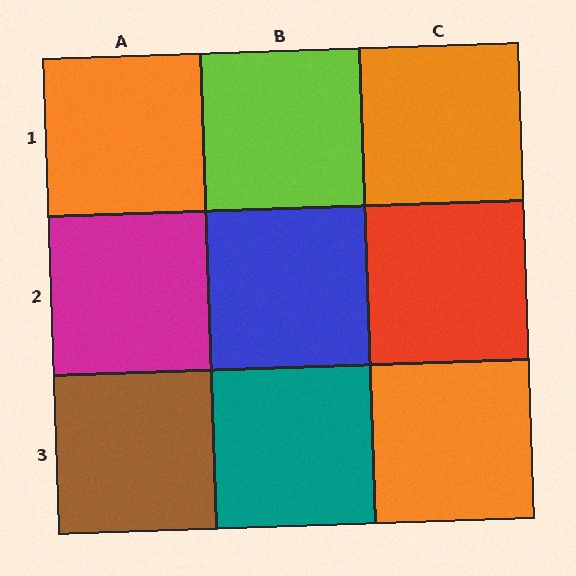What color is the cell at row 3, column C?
Orange.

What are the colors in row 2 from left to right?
Magenta, blue, red.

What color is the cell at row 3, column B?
Teal.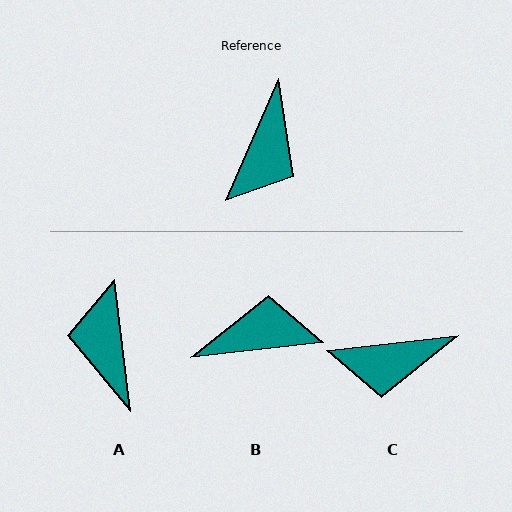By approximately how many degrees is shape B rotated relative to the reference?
Approximately 120 degrees counter-clockwise.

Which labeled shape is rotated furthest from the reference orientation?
A, about 149 degrees away.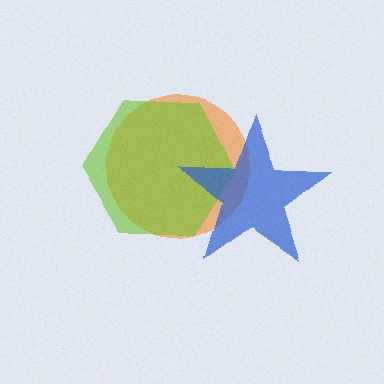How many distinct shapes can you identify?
There are 3 distinct shapes: an orange circle, a lime hexagon, a blue star.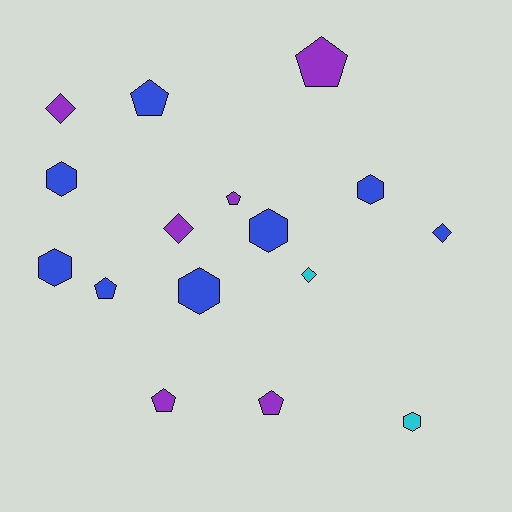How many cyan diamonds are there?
There is 1 cyan diamond.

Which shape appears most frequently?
Pentagon, with 6 objects.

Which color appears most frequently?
Blue, with 8 objects.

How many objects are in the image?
There are 16 objects.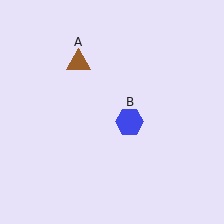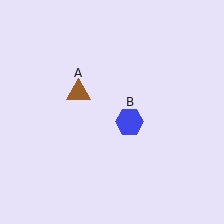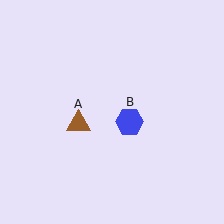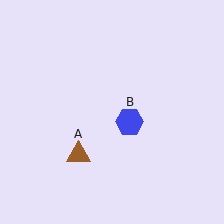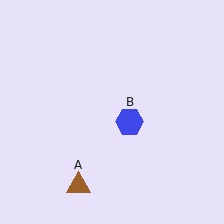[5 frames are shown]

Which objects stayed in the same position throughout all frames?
Blue hexagon (object B) remained stationary.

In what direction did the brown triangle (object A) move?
The brown triangle (object A) moved down.